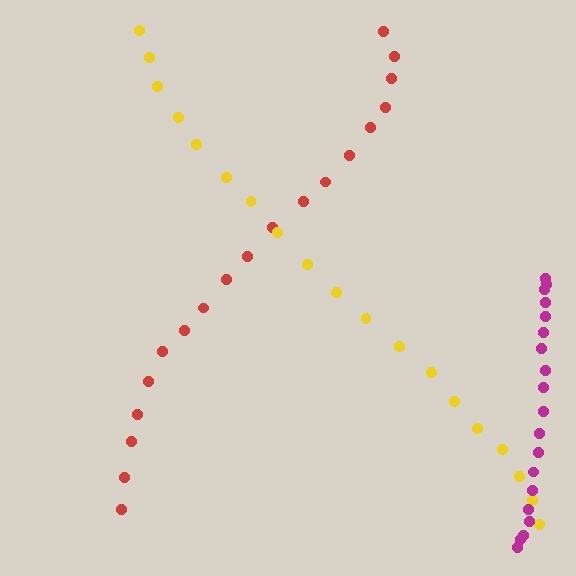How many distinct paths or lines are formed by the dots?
There are 3 distinct paths.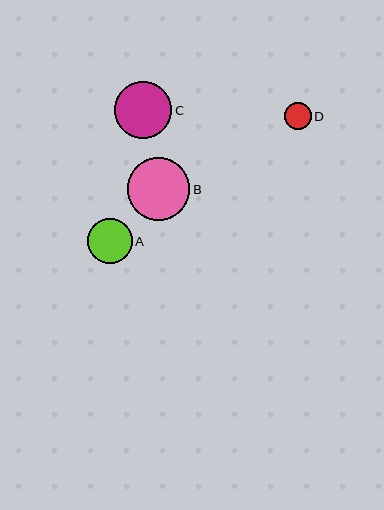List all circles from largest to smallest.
From largest to smallest: B, C, A, D.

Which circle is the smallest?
Circle D is the smallest with a size of approximately 27 pixels.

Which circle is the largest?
Circle B is the largest with a size of approximately 62 pixels.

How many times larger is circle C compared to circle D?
Circle C is approximately 2.1 times the size of circle D.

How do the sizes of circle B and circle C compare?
Circle B and circle C are approximately the same size.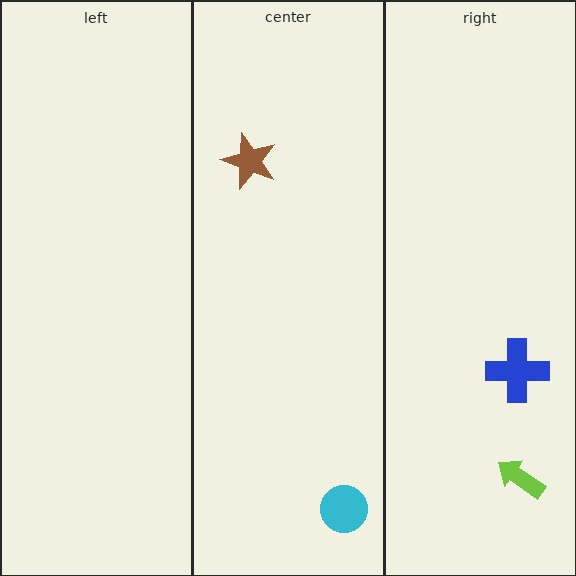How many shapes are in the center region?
2.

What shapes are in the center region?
The cyan circle, the brown star.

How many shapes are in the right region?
2.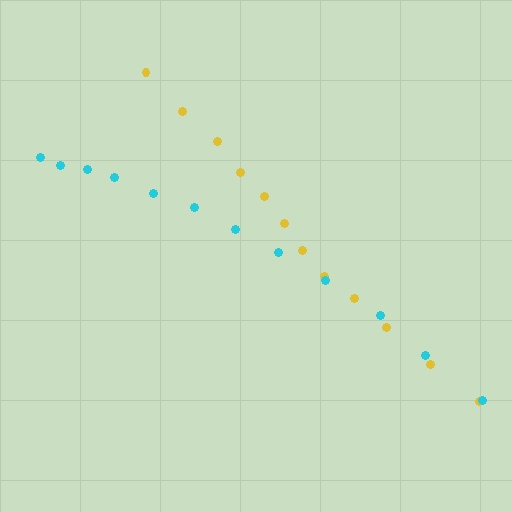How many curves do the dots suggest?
There are 2 distinct paths.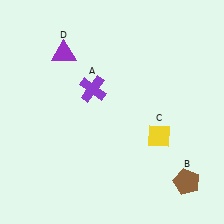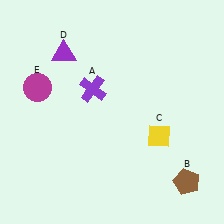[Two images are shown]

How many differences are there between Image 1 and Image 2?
There is 1 difference between the two images.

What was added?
A magenta circle (E) was added in Image 2.